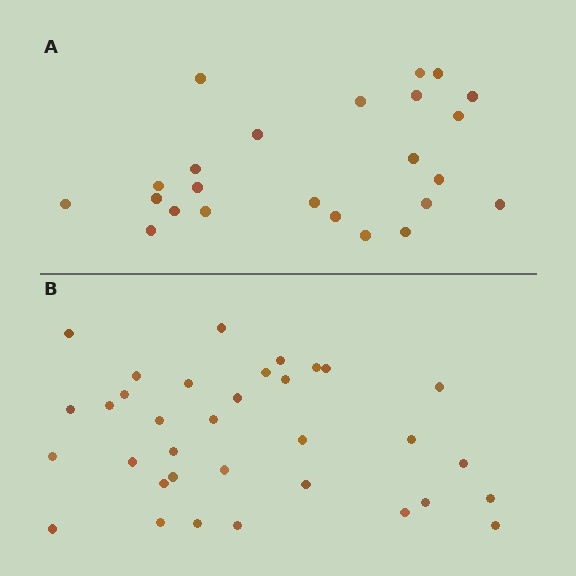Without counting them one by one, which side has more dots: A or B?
Region B (the bottom region) has more dots.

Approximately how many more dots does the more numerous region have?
Region B has roughly 10 or so more dots than region A.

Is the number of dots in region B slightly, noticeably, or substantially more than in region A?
Region B has noticeably more, but not dramatically so. The ratio is roughly 1.4 to 1.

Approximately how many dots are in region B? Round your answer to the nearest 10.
About 30 dots. (The exact count is 34, which rounds to 30.)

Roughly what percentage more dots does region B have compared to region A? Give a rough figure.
About 40% more.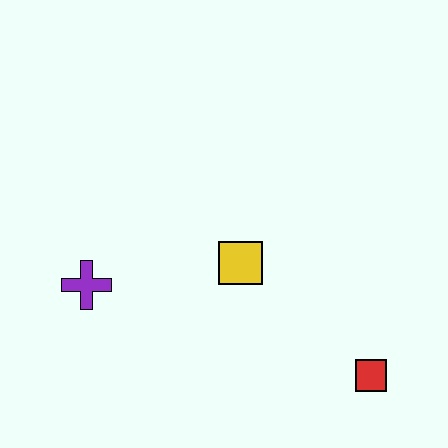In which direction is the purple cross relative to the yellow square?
The purple cross is to the left of the yellow square.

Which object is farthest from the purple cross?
The red square is farthest from the purple cross.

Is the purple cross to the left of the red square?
Yes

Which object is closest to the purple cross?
The yellow square is closest to the purple cross.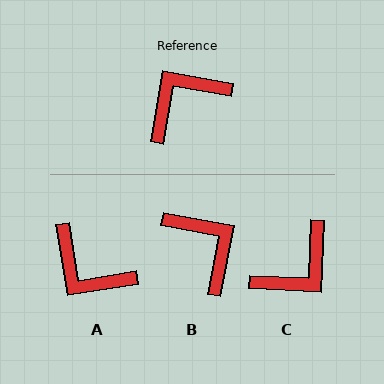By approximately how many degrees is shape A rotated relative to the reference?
Approximately 109 degrees counter-clockwise.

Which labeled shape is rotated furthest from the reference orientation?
C, about 173 degrees away.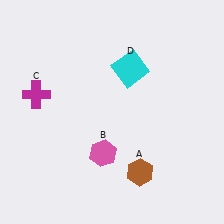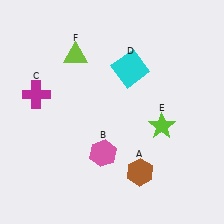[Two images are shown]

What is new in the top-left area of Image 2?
A lime triangle (F) was added in the top-left area of Image 2.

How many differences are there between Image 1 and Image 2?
There are 2 differences between the two images.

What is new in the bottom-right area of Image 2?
A lime star (E) was added in the bottom-right area of Image 2.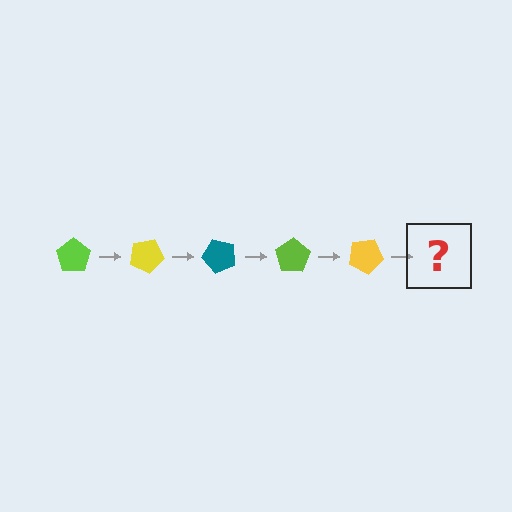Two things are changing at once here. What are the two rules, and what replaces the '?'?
The two rules are that it rotates 25 degrees each step and the color cycles through lime, yellow, and teal. The '?' should be a teal pentagon, rotated 125 degrees from the start.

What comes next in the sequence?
The next element should be a teal pentagon, rotated 125 degrees from the start.